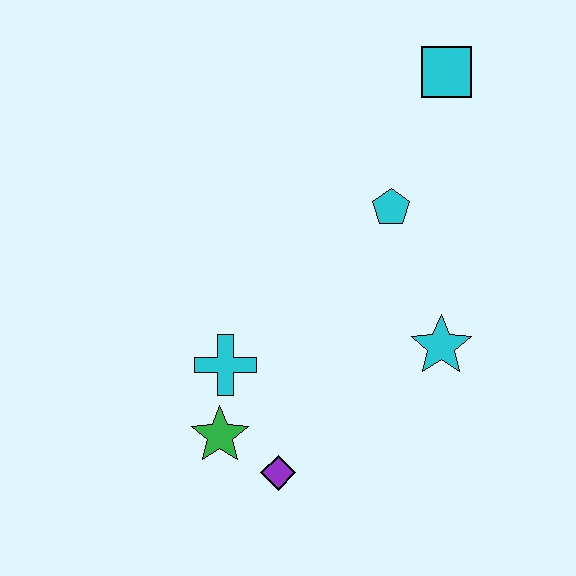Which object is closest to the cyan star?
The cyan pentagon is closest to the cyan star.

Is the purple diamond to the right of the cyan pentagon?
No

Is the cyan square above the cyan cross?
Yes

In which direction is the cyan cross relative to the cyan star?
The cyan cross is to the left of the cyan star.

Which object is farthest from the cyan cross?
The cyan square is farthest from the cyan cross.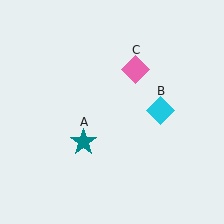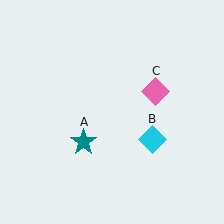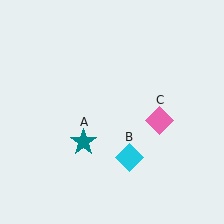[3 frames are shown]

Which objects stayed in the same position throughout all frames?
Teal star (object A) remained stationary.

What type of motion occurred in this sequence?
The cyan diamond (object B), pink diamond (object C) rotated clockwise around the center of the scene.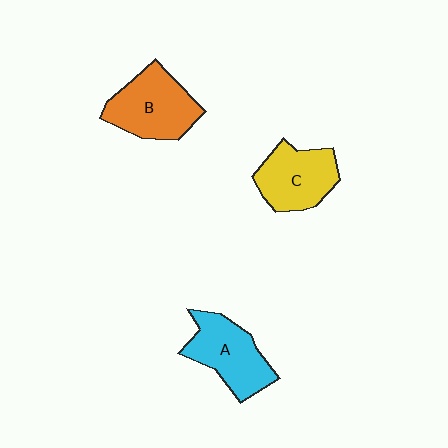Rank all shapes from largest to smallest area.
From largest to smallest: B (orange), A (cyan), C (yellow).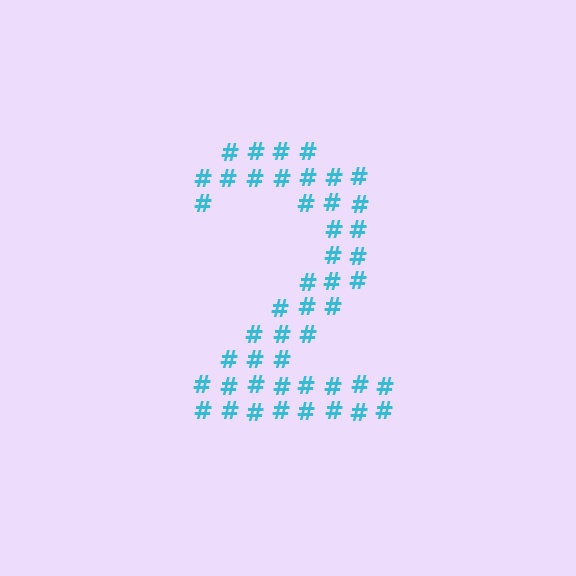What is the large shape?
The large shape is the digit 2.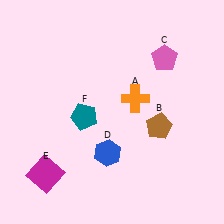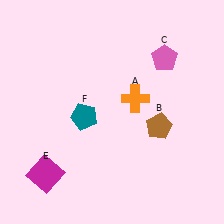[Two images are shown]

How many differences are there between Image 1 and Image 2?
There is 1 difference between the two images.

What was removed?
The blue hexagon (D) was removed in Image 2.